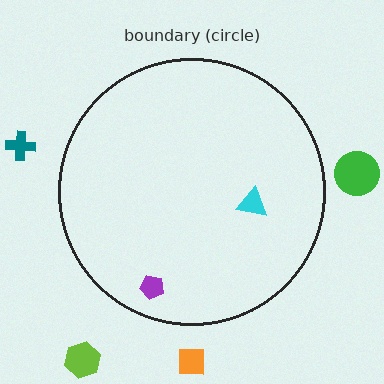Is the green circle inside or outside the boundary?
Outside.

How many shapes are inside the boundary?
2 inside, 4 outside.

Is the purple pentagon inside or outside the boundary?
Inside.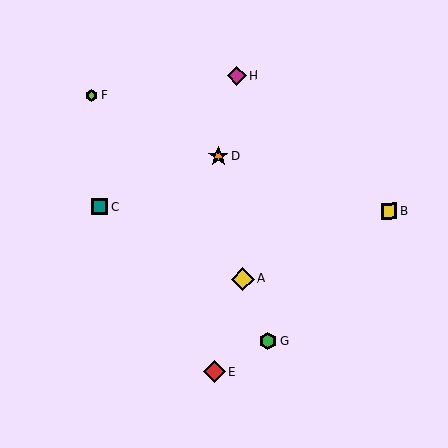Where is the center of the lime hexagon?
The center of the lime hexagon is at (92, 95).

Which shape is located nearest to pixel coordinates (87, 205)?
The teal square (labeled C) at (99, 207) is nearest to that location.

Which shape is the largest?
The yellow diamond (labeled A) is the largest.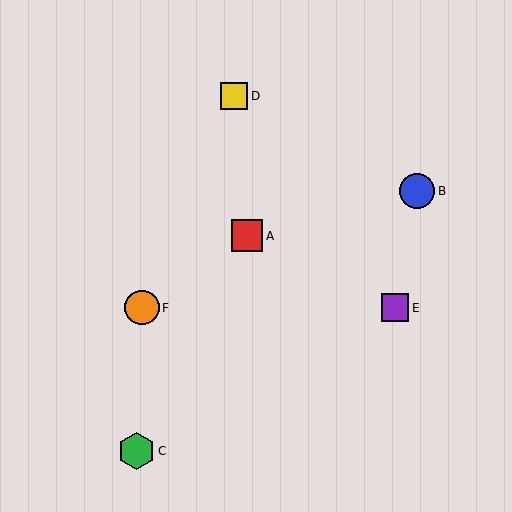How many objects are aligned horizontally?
2 objects (E, F) are aligned horizontally.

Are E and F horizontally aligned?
Yes, both are at y≈308.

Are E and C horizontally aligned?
No, E is at y≈308 and C is at y≈451.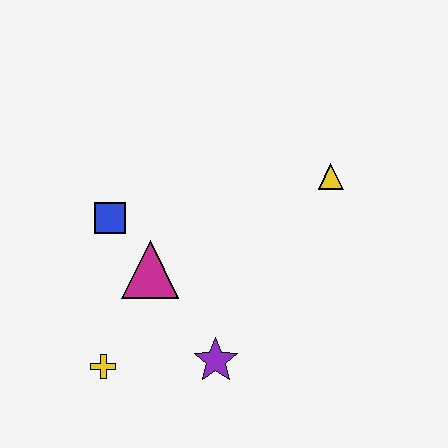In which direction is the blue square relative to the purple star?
The blue square is above the purple star.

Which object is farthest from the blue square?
The yellow triangle is farthest from the blue square.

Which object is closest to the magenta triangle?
The blue square is closest to the magenta triangle.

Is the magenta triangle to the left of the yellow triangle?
Yes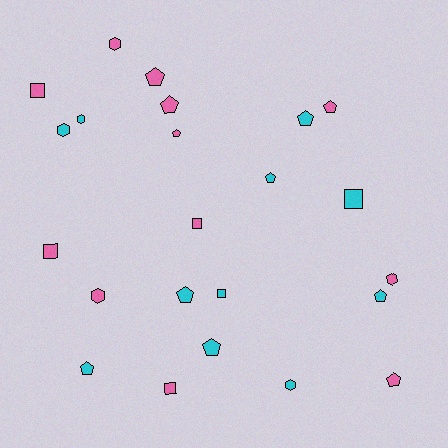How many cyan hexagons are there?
There are 3 cyan hexagons.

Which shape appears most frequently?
Pentagon, with 11 objects.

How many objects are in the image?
There are 23 objects.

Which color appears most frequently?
Pink, with 12 objects.